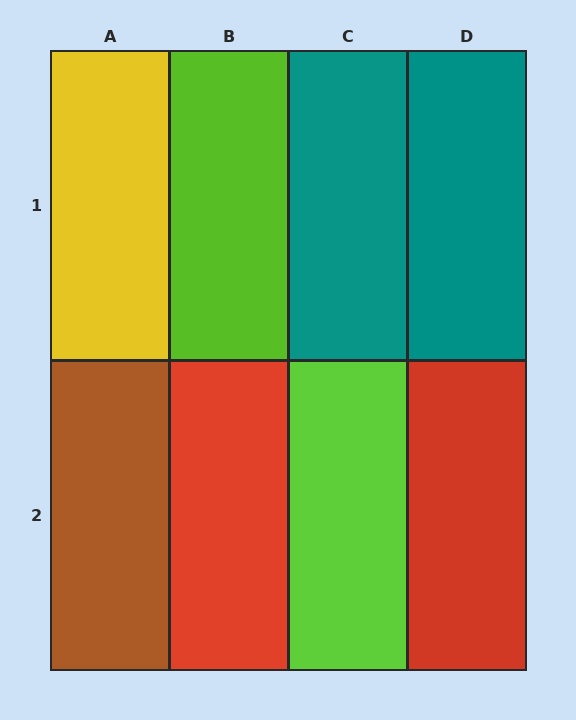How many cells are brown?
1 cell is brown.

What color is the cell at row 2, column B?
Red.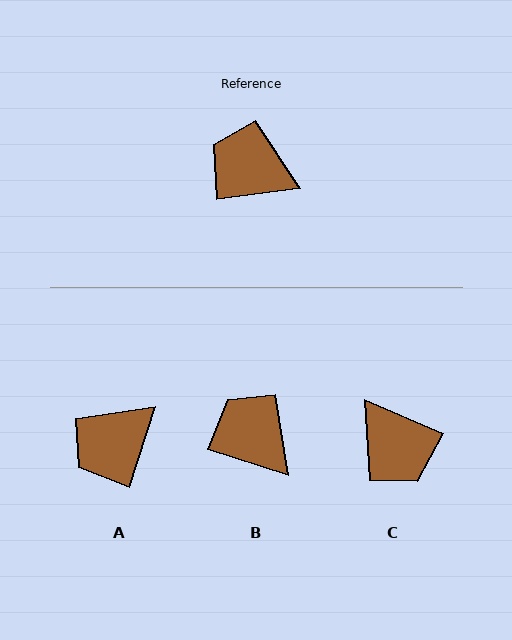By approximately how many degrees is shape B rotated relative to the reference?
Approximately 25 degrees clockwise.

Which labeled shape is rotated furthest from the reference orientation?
C, about 149 degrees away.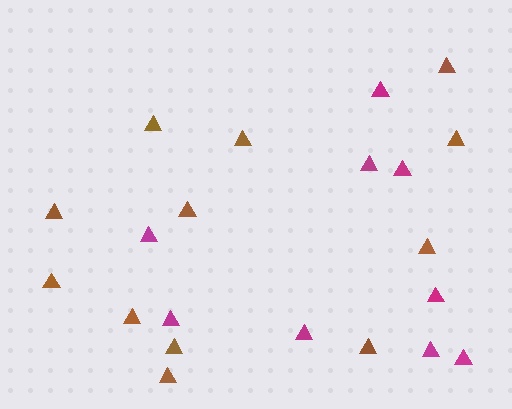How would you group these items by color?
There are 2 groups: one group of brown triangles (12) and one group of magenta triangles (9).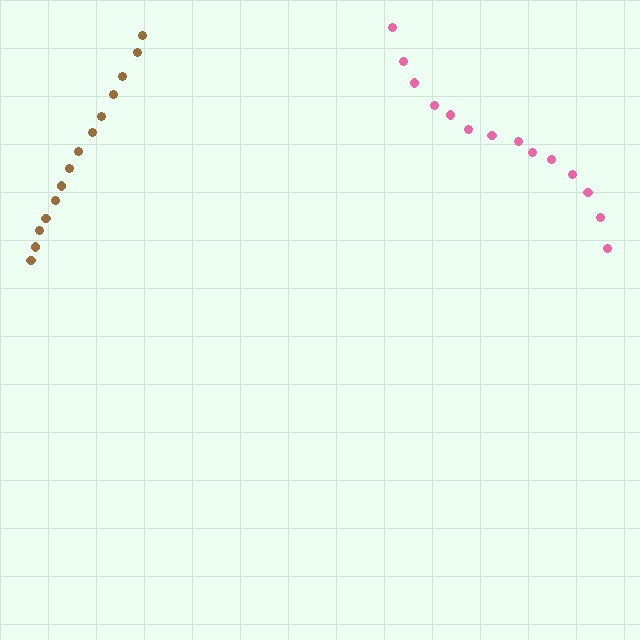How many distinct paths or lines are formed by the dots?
There are 2 distinct paths.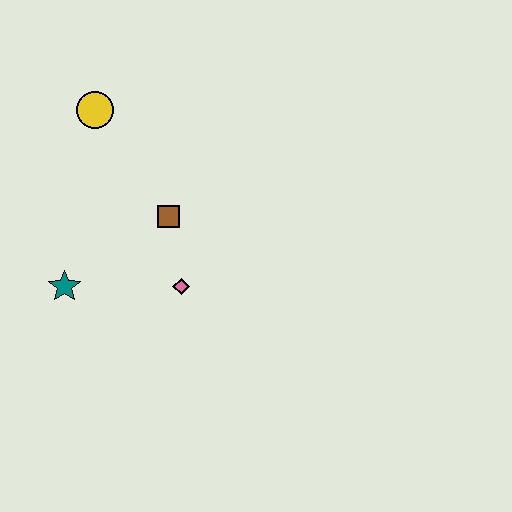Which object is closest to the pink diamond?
The brown square is closest to the pink diamond.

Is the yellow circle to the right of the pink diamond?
No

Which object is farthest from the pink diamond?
The yellow circle is farthest from the pink diamond.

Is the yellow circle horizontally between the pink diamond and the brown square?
No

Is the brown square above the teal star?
Yes